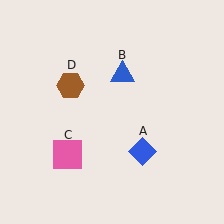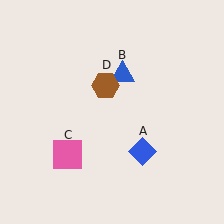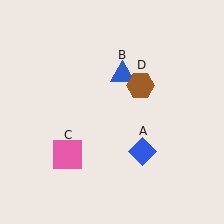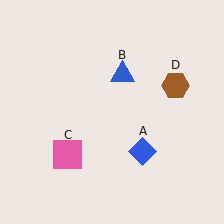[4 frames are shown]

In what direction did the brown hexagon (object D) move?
The brown hexagon (object D) moved right.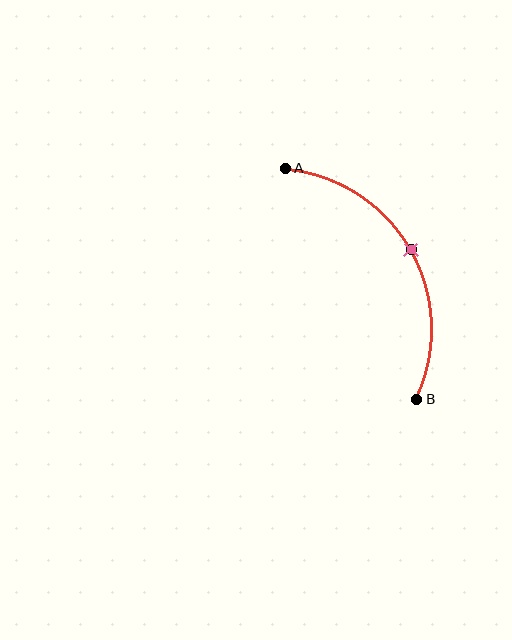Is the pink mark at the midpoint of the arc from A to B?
Yes. The pink mark lies on the arc at equal arc-length from both A and B — it is the arc midpoint.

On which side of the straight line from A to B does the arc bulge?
The arc bulges to the right of the straight line connecting A and B.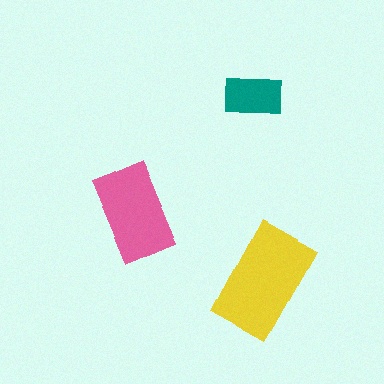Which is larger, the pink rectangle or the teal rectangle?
The pink one.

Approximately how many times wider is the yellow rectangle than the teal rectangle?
About 2 times wider.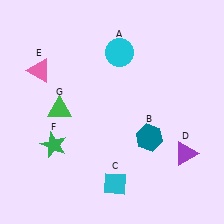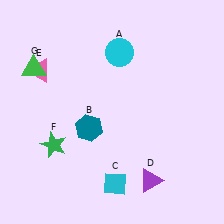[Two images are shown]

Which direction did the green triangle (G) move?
The green triangle (G) moved up.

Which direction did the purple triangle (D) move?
The purple triangle (D) moved left.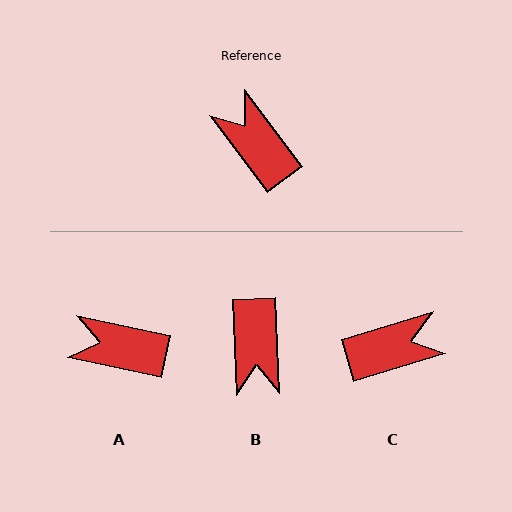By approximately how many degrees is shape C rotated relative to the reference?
Approximately 110 degrees clockwise.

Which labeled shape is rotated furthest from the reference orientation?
B, about 146 degrees away.